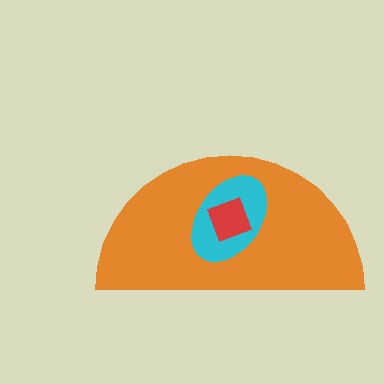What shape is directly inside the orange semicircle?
The cyan ellipse.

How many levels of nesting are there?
3.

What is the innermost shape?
The red square.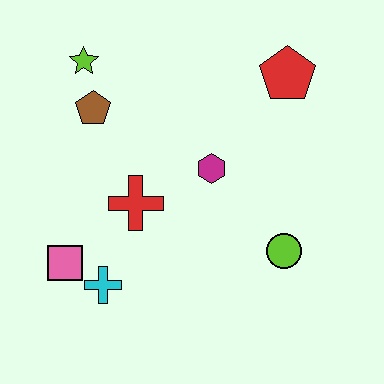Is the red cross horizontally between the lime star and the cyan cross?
No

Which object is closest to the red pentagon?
The magenta hexagon is closest to the red pentagon.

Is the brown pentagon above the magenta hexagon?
Yes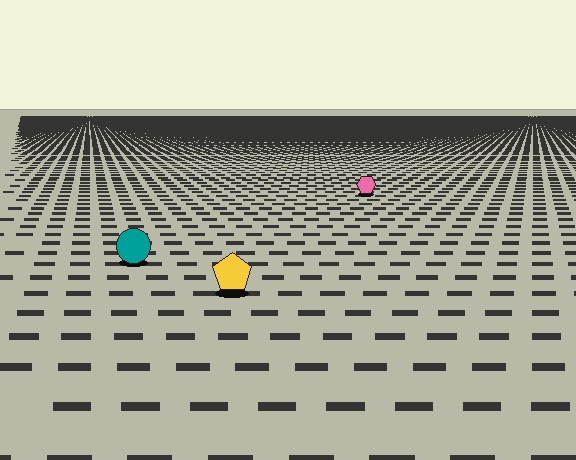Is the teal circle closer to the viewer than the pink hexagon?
Yes. The teal circle is closer — you can tell from the texture gradient: the ground texture is coarser near it.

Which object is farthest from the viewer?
The pink hexagon is farthest from the viewer. It appears smaller and the ground texture around it is denser.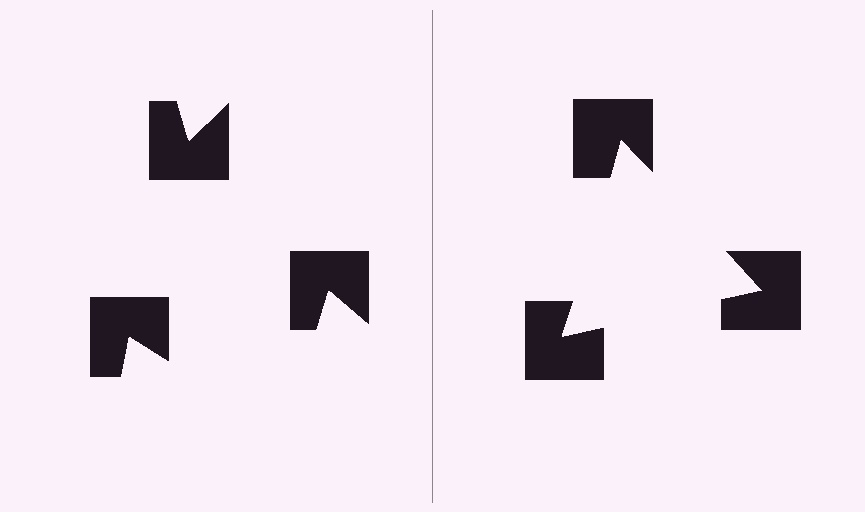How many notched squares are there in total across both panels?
6 — 3 on each side.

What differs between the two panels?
The notched squares are positioned identically on both sides; only the wedge orientations differ. On the right they align to a triangle; on the left they are misaligned.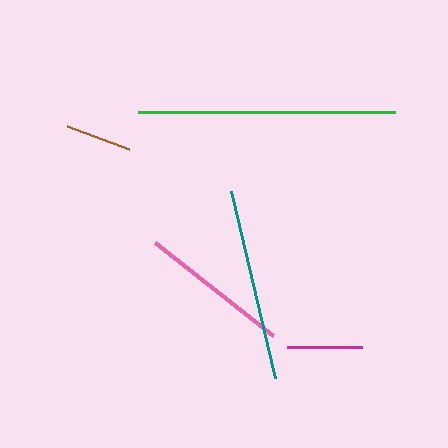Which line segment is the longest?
The green line is the longest at approximately 256 pixels.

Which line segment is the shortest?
The brown line is the shortest at approximately 66 pixels.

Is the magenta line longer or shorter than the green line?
The green line is longer than the magenta line.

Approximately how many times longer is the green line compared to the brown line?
The green line is approximately 3.9 times the length of the brown line.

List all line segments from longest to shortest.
From longest to shortest: green, teal, pink, magenta, brown.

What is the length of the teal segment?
The teal segment is approximately 192 pixels long.